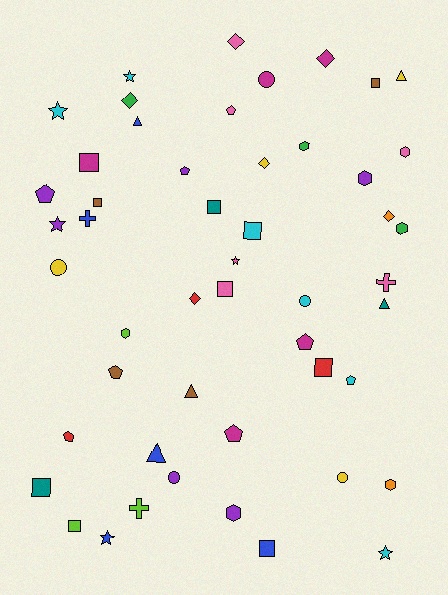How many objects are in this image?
There are 50 objects.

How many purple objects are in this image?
There are 6 purple objects.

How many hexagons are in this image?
There are 7 hexagons.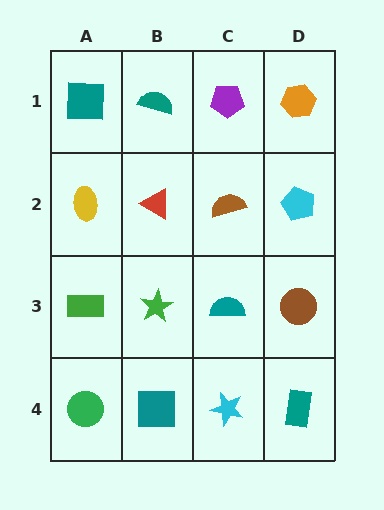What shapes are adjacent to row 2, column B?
A teal semicircle (row 1, column B), a green star (row 3, column B), a yellow ellipse (row 2, column A), a brown semicircle (row 2, column C).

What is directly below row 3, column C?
A cyan star.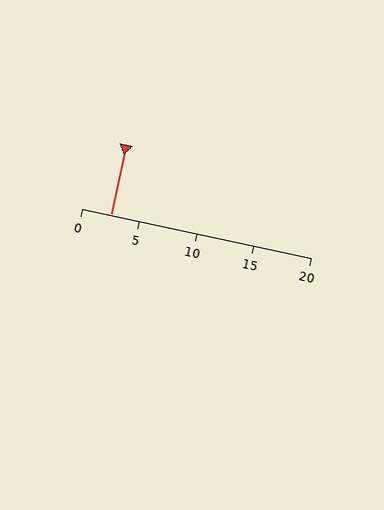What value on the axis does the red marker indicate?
The marker indicates approximately 2.5.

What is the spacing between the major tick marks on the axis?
The major ticks are spaced 5 apart.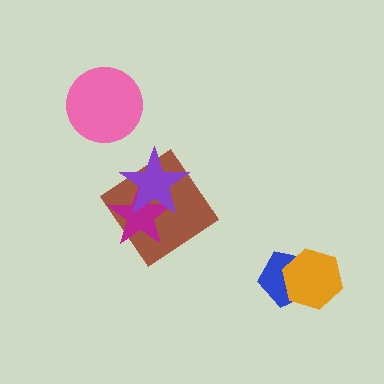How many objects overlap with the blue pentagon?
1 object overlaps with the blue pentagon.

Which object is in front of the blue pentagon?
The orange hexagon is in front of the blue pentagon.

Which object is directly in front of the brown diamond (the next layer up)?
The magenta star is directly in front of the brown diamond.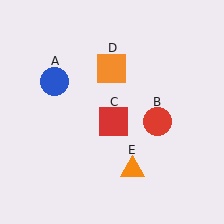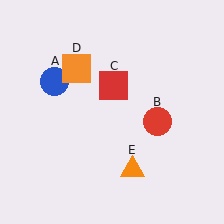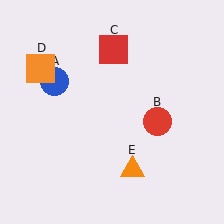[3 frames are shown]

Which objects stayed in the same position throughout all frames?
Blue circle (object A) and red circle (object B) and orange triangle (object E) remained stationary.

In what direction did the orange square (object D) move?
The orange square (object D) moved left.